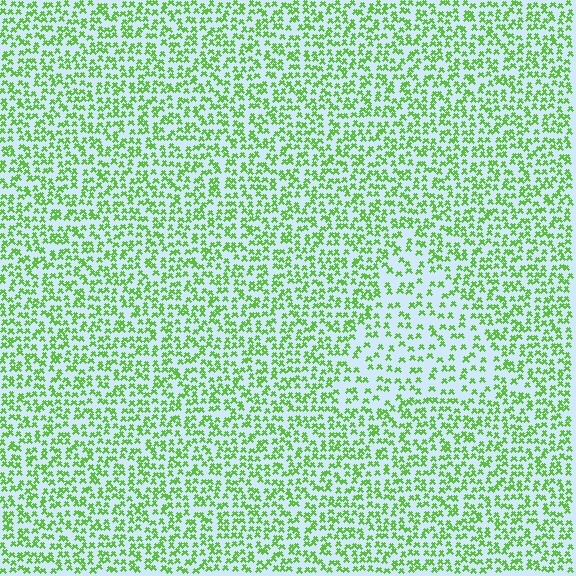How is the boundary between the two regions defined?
The boundary is defined by a change in element density (approximately 1.8x ratio). All elements are the same color, size, and shape.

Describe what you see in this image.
The image contains small lime elements arranged at two different densities. A triangle-shaped region is visible where the elements are less densely packed than the surrounding area.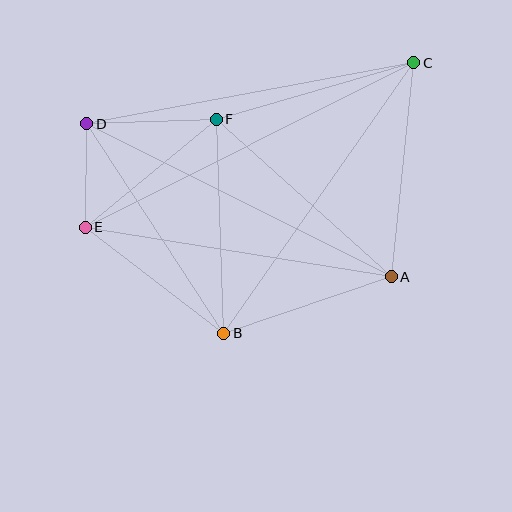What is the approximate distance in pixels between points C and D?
The distance between C and D is approximately 333 pixels.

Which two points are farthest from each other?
Points C and E are farthest from each other.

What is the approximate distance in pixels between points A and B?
The distance between A and B is approximately 177 pixels.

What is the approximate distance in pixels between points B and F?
The distance between B and F is approximately 214 pixels.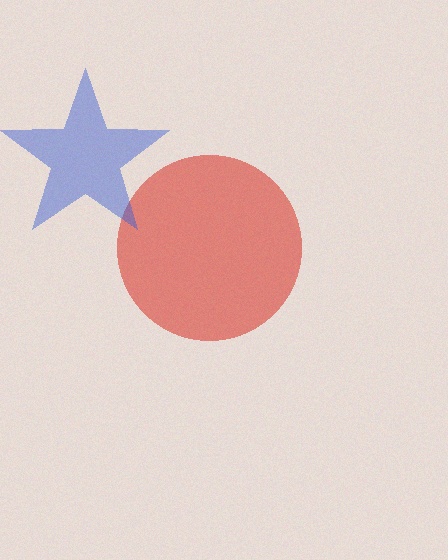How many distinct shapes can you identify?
There are 2 distinct shapes: a red circle, a blue star.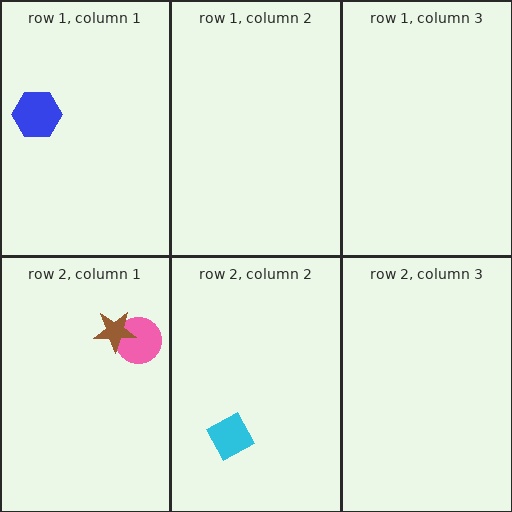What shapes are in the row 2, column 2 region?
The cyan square.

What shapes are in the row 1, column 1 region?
The blue hexagon.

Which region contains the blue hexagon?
The row 1, column 1 region.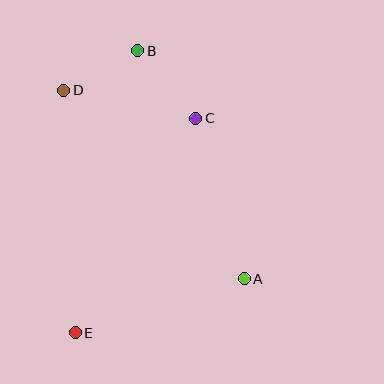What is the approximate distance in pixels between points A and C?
The distance between A and C is approximately 168 pixels.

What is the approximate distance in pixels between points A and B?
The distance between A and B is approximately 251 pixels.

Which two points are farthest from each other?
Points B and E are farthest from each other.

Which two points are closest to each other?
Points B and D are closest to each other.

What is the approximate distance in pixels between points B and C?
The distance between B and C is approximately 89 pixels.